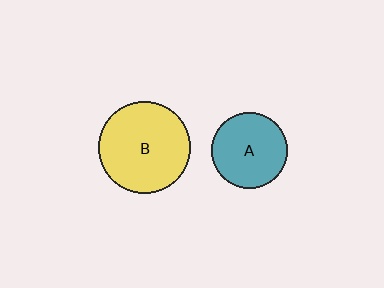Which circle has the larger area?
Circle B (yellow).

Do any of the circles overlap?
No, none of the circles overlap.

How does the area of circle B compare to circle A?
Approximately 1.5 times.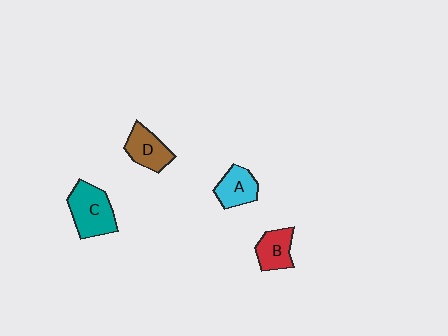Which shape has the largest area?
Shape C (teal).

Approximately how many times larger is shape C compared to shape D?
Approximately 1.4 times.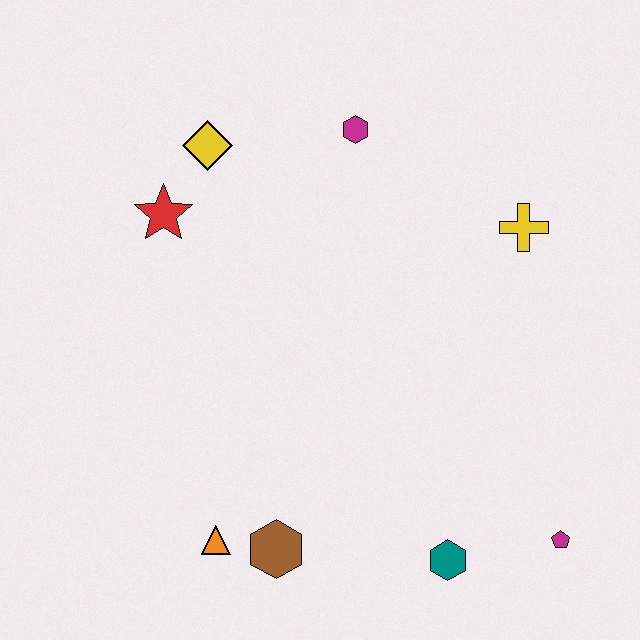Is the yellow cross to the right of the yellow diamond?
Yes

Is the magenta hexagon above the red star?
Yes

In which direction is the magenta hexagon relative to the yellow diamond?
The magenta hexagon is to the right of the yellow diamond.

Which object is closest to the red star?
The yellow diamond is closest to the red star.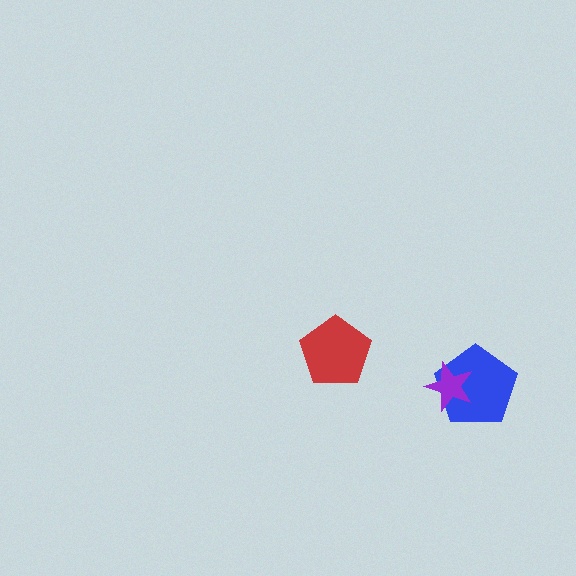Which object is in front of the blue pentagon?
The purple star is in front of the blue pentagon.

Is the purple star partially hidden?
No, no other shape covers it.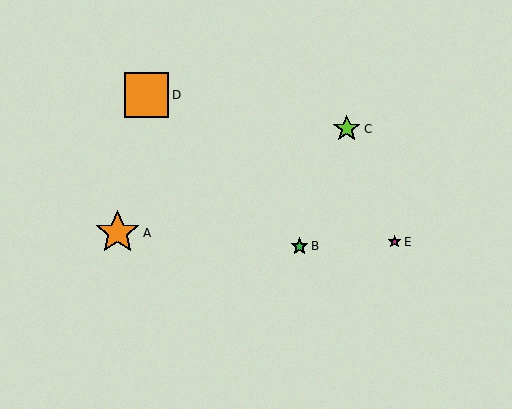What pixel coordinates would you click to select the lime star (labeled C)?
Click at (347, 129) to select the lime star C.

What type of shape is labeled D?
Shape D is an orange square.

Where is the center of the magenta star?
The center of the magenta star is at (395, 242).